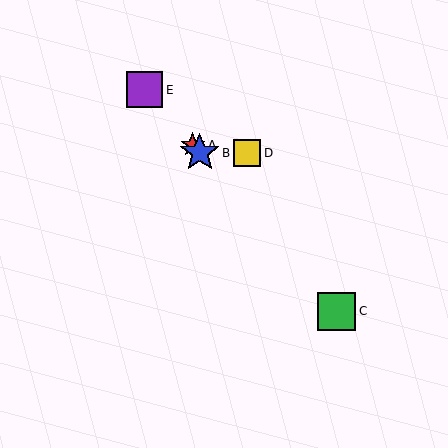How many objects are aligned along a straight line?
4 objects (A, B, C, E) are aligned along a straight line.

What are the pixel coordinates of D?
Object D is at (247, 153).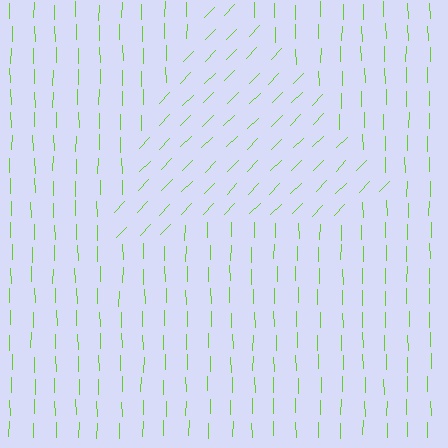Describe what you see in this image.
The image is filled with small lime line segments. A triangle region in the image has lines oriented differently from the surrounding lines, creating a visible texture boundary.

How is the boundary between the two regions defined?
The boundary is defined purely by a change in line orientation (approximately 45 degrees difference). All lines are the same color and thickness.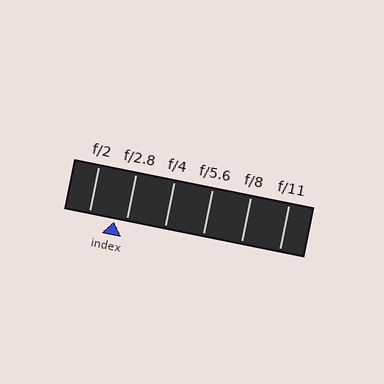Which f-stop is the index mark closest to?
The index mark is closest to f/2.8.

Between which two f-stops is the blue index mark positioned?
The index mark is between f/2 and f/2.8.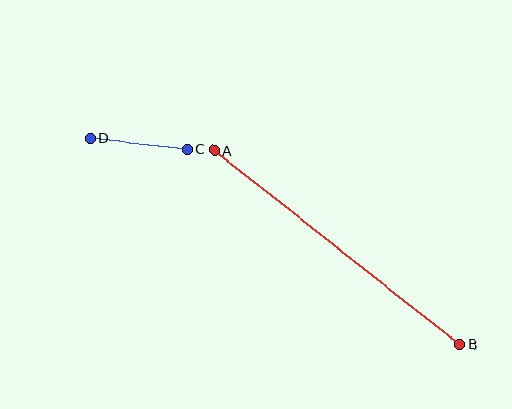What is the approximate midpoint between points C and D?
The midpoint is at approximately (138, 144) pixels.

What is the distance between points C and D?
The distance is approximately 98 pixels.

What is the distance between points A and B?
The distance is approximately 314 pixels.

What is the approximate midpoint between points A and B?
The midpoint is at approximately (337, 248) pixels.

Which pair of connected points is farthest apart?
Points A and B are farthest apart.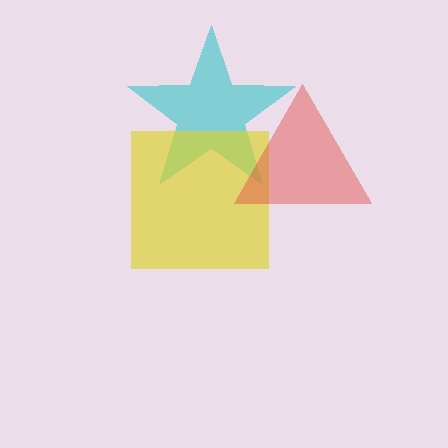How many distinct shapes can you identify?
There are 3 distinct shapes: a cyan star, a yellow square, a red triangle.